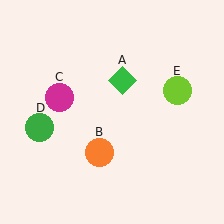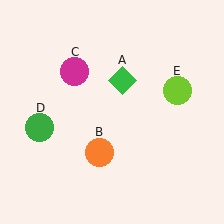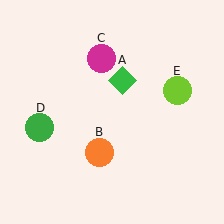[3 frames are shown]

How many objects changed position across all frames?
1 object changed position: magenta circle (object C).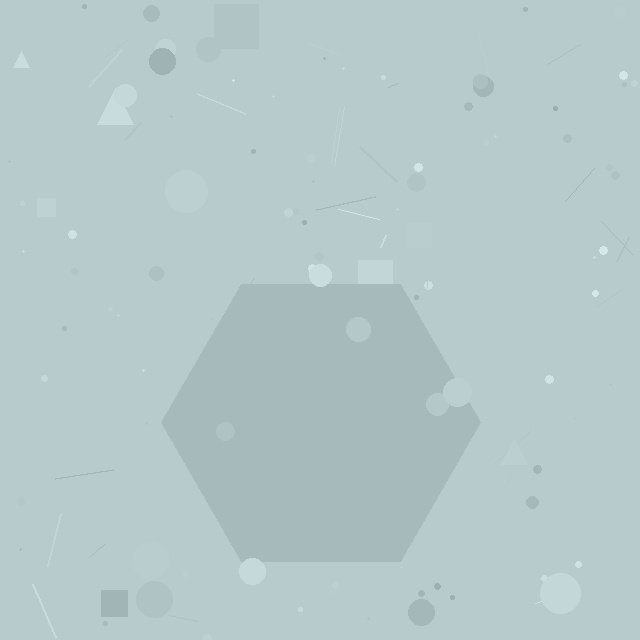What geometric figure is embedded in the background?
A hexagon is embedded in the background.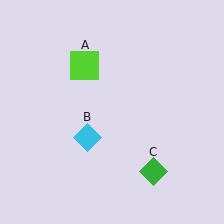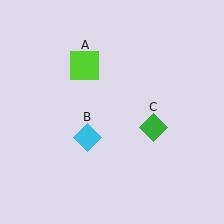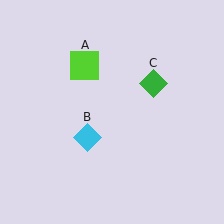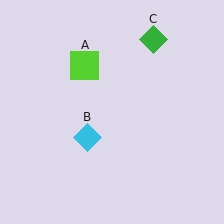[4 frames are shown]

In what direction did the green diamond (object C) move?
The green diamond (object C) moved up.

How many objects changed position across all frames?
1 object changed position: green diamond (object C).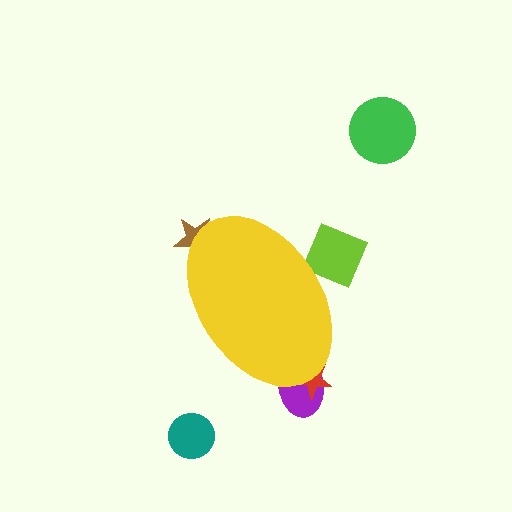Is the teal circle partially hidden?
No, the teal circle is fully visible.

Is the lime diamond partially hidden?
Yes, the lime diamond is partially hidden behind the yellow ellipse.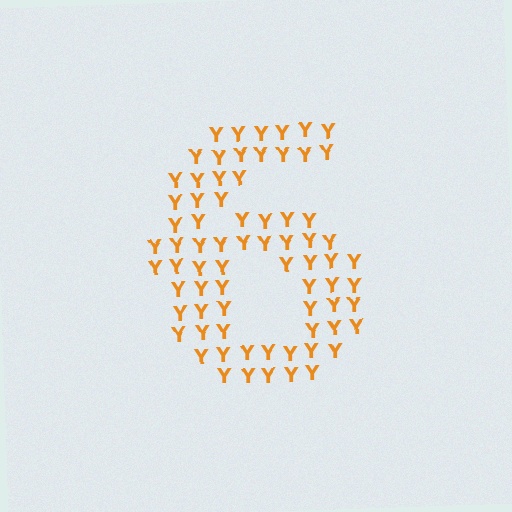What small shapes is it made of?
It is made of small letter Y's.